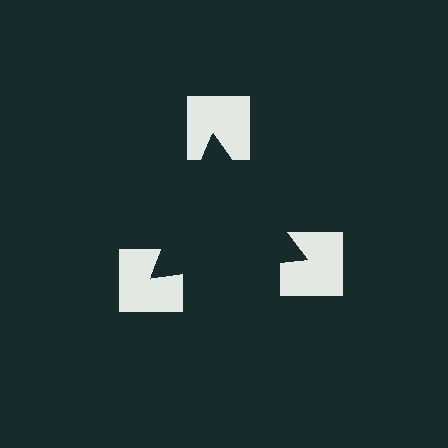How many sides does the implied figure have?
3 sides.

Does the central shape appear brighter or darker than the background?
It typically appears slightly darker than the background, even though no actual brightness change is drawn.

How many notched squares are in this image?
There are 3 — one at each vertex of the illusory triangle.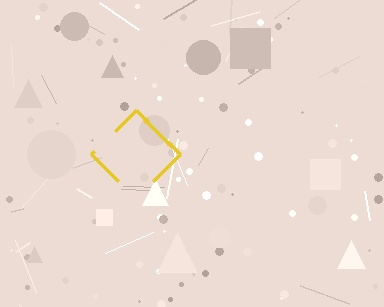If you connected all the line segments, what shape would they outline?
They would outline a diamond.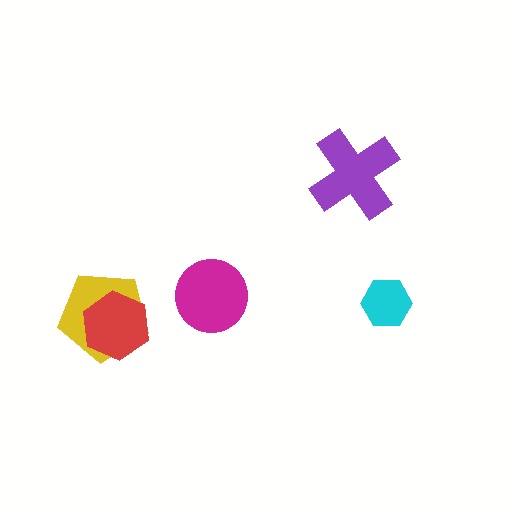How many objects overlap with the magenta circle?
0 objects overlap with the magenta circle.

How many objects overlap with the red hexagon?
1 object overlaps with the red hexagon.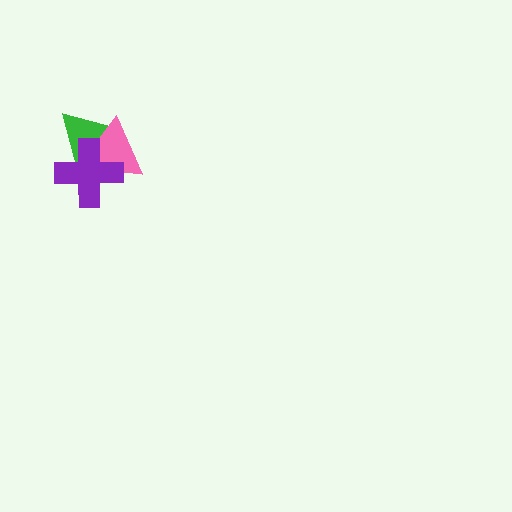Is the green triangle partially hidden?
Yes, it is partially covered by another shape.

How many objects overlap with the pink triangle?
2 objects overlap with the pink triangle.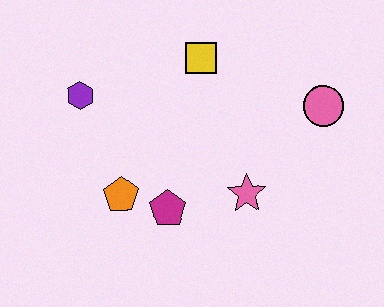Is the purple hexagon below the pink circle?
No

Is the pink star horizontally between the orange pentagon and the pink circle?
Yes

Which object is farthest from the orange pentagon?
The pink circle is farthest from the orange pentagon.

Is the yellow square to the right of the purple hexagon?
Yes